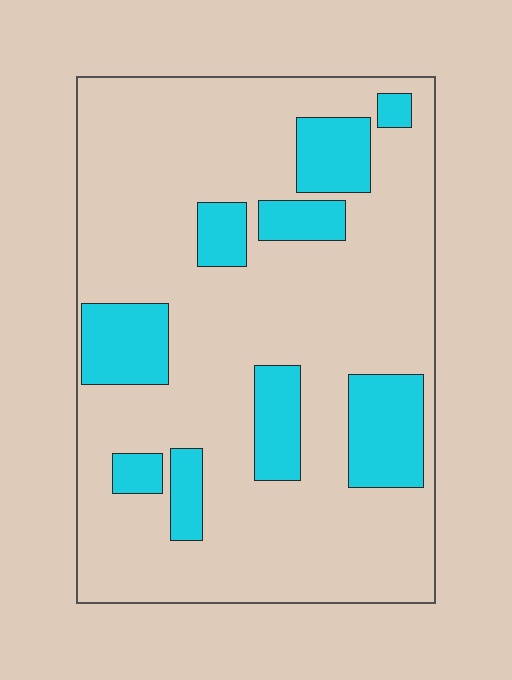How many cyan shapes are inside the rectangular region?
9.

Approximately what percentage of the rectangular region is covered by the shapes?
Approximately 20%.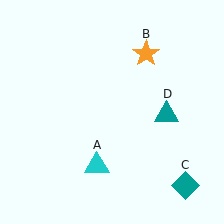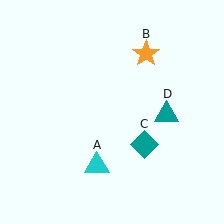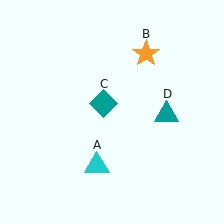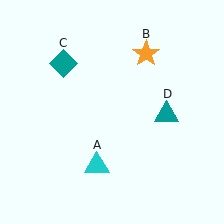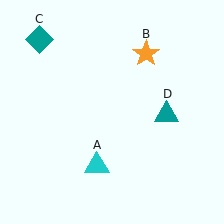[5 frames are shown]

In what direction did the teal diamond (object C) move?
The teal diamond (object C) moved up and to the left.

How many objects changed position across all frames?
1 object changed position: teal diamond (object C).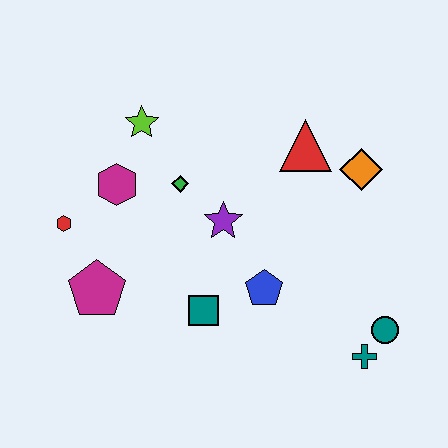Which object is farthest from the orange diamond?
The red hexagon is farthest from the orange diamond.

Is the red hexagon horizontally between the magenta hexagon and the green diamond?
No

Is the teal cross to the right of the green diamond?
Yes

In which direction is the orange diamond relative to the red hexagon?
The orange diamond is to the right of the red hexagon.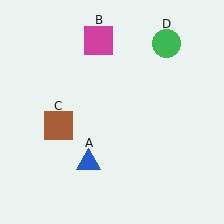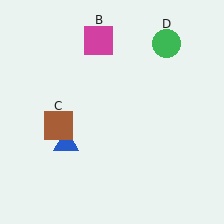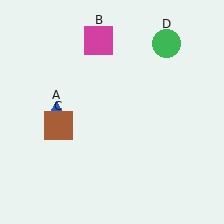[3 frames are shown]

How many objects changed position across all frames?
1 object changed position: blue triangle (object A).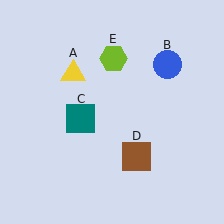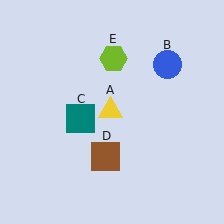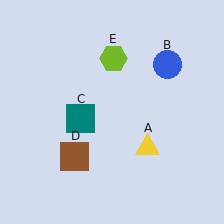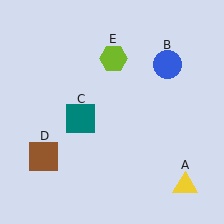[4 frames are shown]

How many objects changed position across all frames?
2 objects changed position: yellow triangle (object A), brown square (object D).